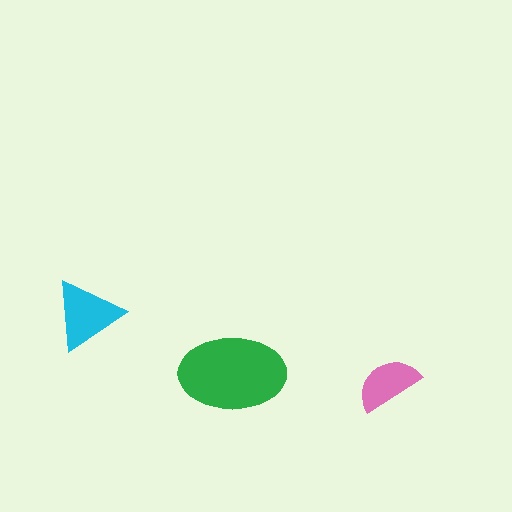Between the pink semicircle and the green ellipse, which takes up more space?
The green ellipse.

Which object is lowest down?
The pink semicircle is bottommost.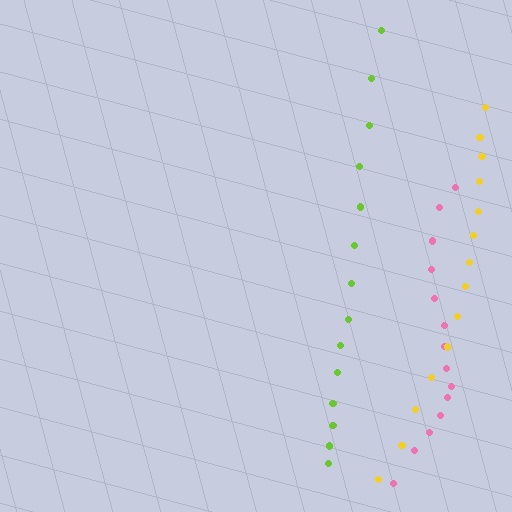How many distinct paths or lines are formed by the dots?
There are 3 distinct paths.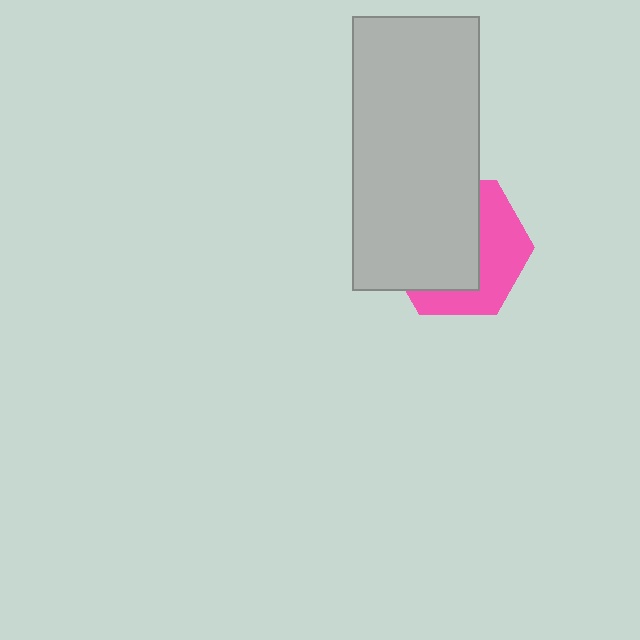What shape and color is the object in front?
The object in front is a light gray rectangle.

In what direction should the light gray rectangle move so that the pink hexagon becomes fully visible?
The light gray rectangle should move toward the upper-left. That is the shortest direction to clear the overlap and leave the pink hexagon fully visible.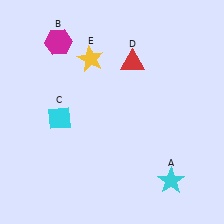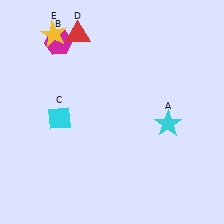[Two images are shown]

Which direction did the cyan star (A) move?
The cyan star (A) moved up.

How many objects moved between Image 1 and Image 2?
3 objects moved between the two images.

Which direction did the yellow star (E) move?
The yellow star (E) moved left.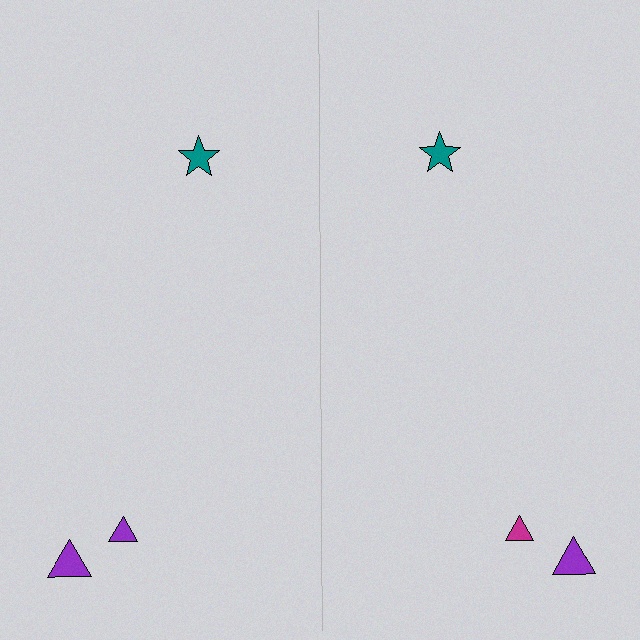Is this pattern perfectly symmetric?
No, the pattern is not perfectly symmetric. The magenta triangle on the right side breaks the symmetry — its mirror counterpart is purple.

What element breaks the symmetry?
The magenta triangle on the right side breaks the symmetry — its mirror counterpart is purple.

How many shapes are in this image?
There are 6 shapes in this image.